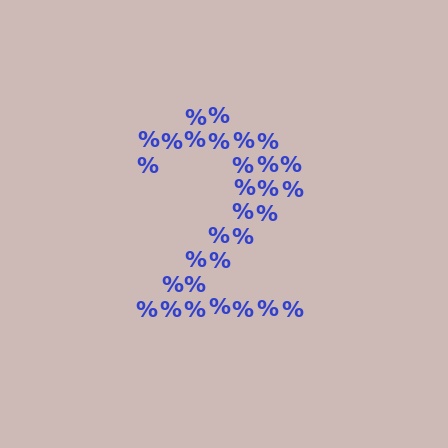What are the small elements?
The small elements are percent signs.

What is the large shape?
The large shape is the digit 2.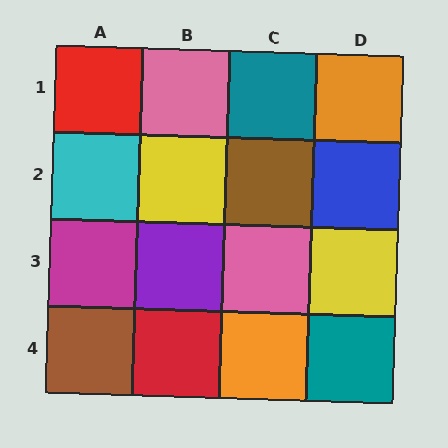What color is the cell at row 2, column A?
Cyan.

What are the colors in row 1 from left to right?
Red, pink, teal, orange.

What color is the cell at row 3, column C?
Pink.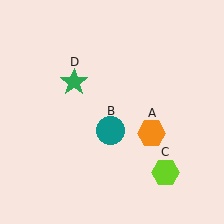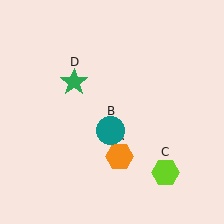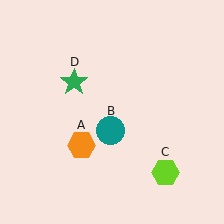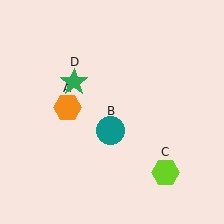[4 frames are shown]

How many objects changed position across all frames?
1 object changed position: orange hexagon (object A).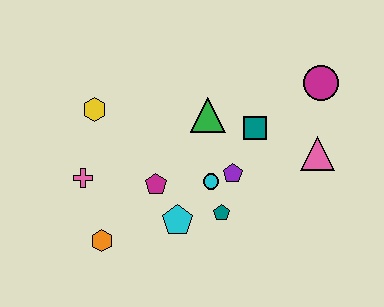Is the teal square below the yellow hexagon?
Yes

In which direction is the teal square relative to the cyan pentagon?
The teal square is above the cyan pentagon.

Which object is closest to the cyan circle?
The purple pentagon is closest to the cyan circle.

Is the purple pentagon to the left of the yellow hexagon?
No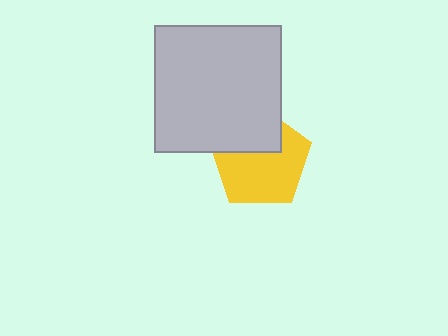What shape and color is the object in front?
The object in front is a light gray square.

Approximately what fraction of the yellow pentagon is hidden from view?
Roughly 34% of the yellow pentagon is hidden behind the light gray square.